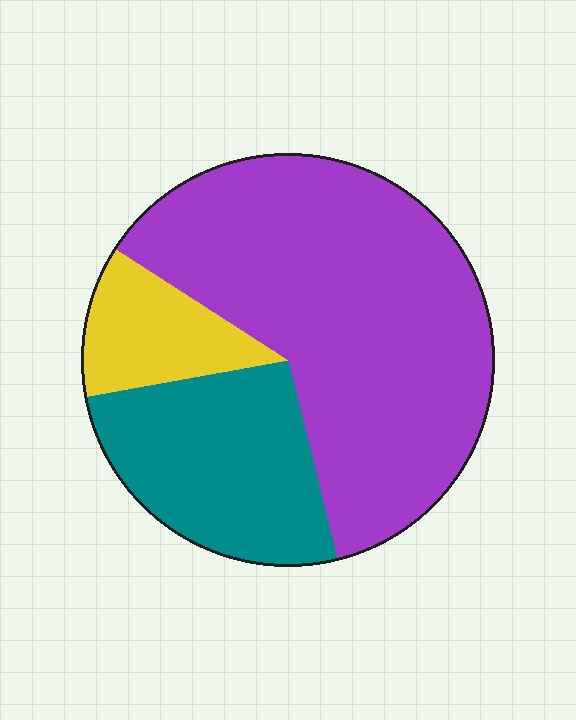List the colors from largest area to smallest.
From largest to smallest: purple, teal, yellow.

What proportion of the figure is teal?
Teal takes up between a sixth and a third of the figure.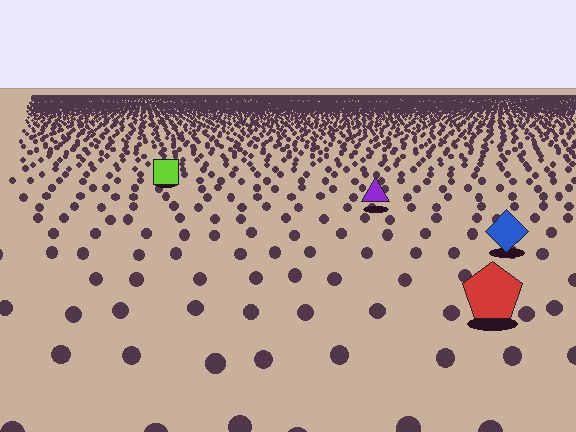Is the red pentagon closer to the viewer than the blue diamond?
Yes. The red pentagon is closer — you can tell from the texture gradient: the ground texture is coarser near it.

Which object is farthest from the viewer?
The lime square is farthest from the viewer. It appears smaller and the ground texture around it is denser.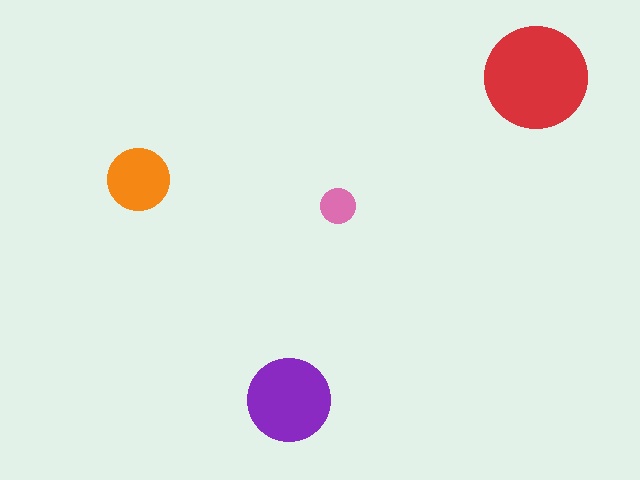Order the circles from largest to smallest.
the red one, the purple one, the orange one, the pink one.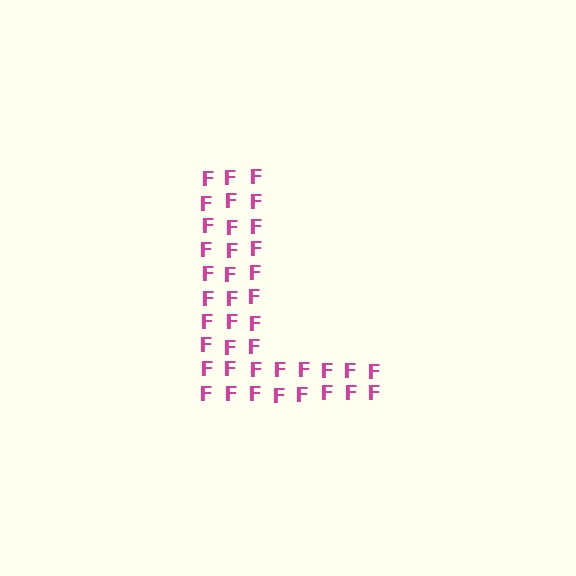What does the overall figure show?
The overall figure shows the letter L.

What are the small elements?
The small elements are letter F's.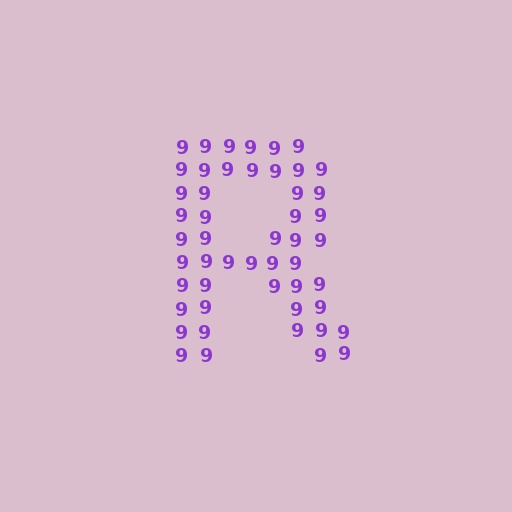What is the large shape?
The large shape is the letter R.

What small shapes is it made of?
It is made of small digit 9's.